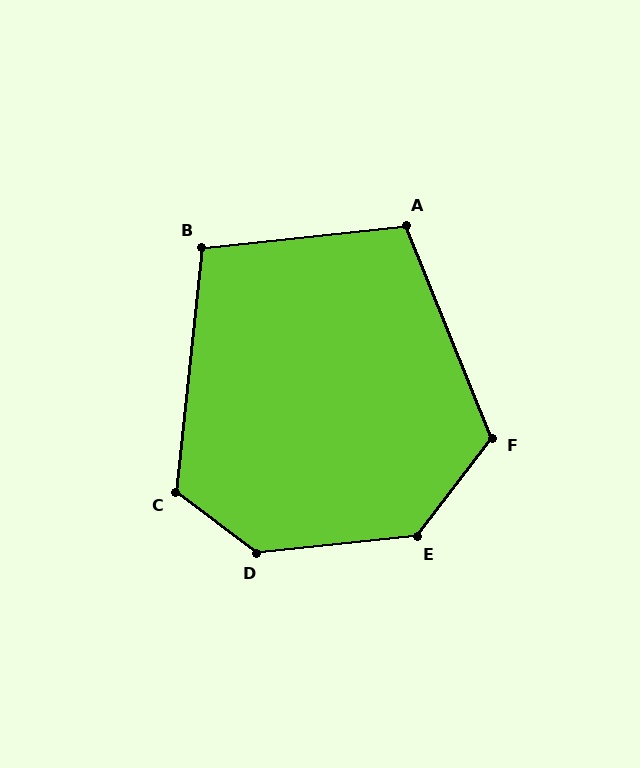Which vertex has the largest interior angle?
D, at approximately 137 degrees.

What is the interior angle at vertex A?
Approximately 106 degrees (obtuse).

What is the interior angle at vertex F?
Approximately 121 degrees (obtuse).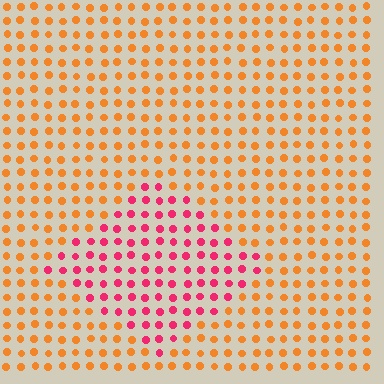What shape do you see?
I see a diamond.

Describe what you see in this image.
The image is filled with small orange elements in a uniform arrangement. A diamond-shaped region is visible where the elements are tinted to a slightly different hue, forming a subtle color boundary.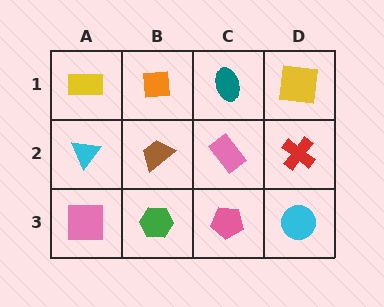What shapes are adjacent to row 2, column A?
A yellow rectangle (row 1, column A), a pink square (row 3, column A), a brown trapezoid (row 2, column B).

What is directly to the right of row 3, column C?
A cyan circle.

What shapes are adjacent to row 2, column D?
A yellow square (row 1, column D), a cyan circle (row 3, column D), a pink rectangle (row 2, column C).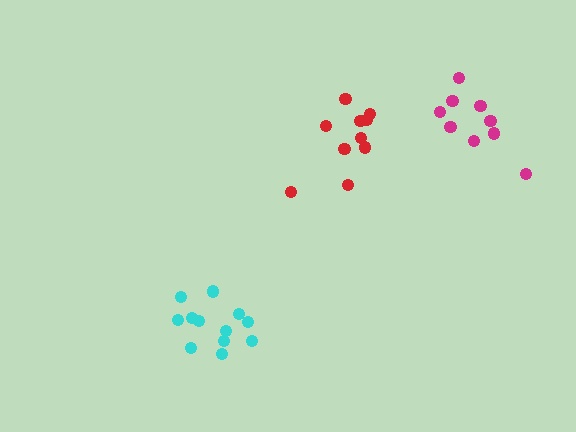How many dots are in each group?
Group 1: 10 dots, Group 2: 9 dots, Group 3: 12 dots (31 total).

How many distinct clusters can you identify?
There are 3 distinct clusters.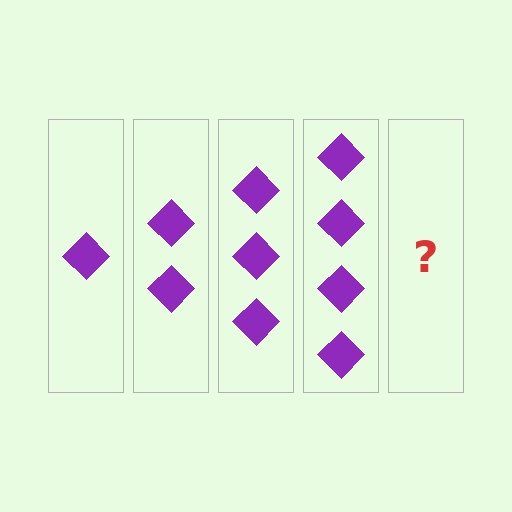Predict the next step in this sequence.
The next step is 5 diamonds.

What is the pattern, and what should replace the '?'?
The pattern is that each step adds one more diamond. The '?' should be 5 diamonds.